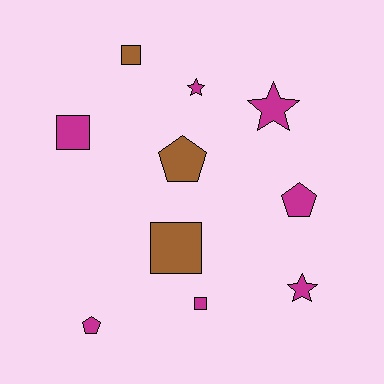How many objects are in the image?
There are 10 objects.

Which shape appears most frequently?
Square, with 4 objects.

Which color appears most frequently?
Magenta, with 7 objects.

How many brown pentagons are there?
There is 1 brown pentagon.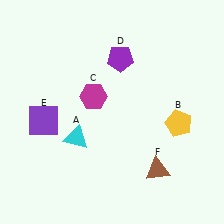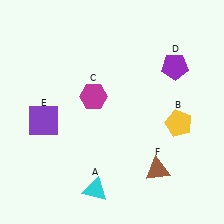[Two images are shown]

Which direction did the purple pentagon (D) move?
The purple pentagon (D) moved right.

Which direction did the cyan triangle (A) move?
The cyan triangle (A) moved down.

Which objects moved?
The objects that moved are: the cyan triangle (A), the purple pentagon (D).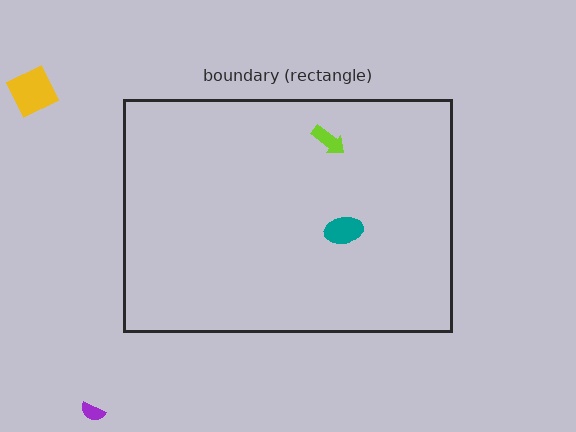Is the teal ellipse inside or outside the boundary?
Inside.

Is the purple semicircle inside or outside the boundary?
Outside.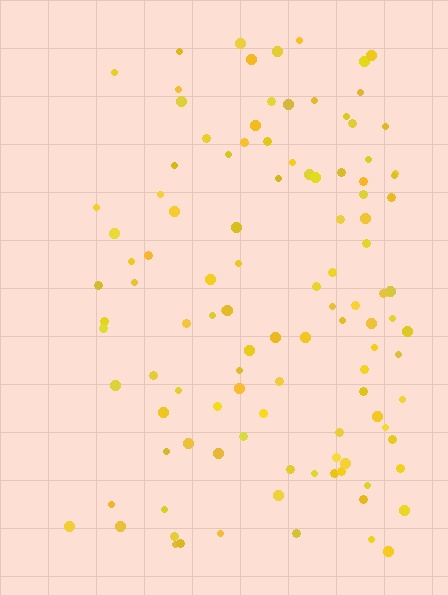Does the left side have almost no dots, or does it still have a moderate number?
Still a moderate number, just noticeably fewer than the right.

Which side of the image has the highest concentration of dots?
The right.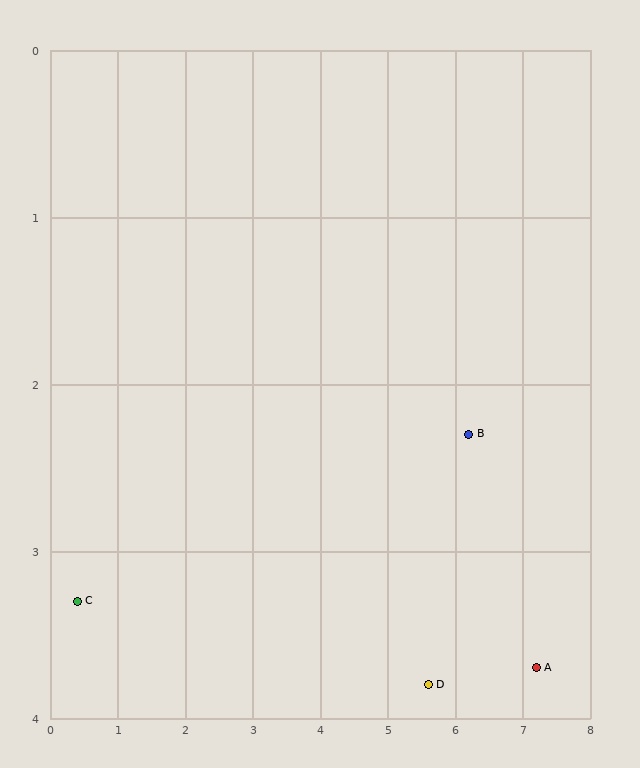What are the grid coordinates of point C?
Point C is at approximately (0.4, 3.3).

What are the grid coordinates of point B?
Point B is at approximately (6.2, 2.3).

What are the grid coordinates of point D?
Point D is at approximately (5.6, 3.8).